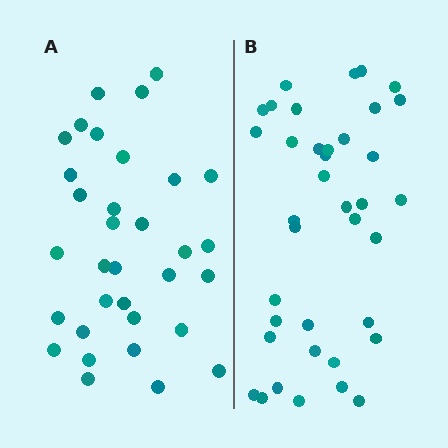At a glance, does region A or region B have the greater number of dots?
Region B (the right region) has more dots.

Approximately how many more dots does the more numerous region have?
Region B has about 5 more dots than region A.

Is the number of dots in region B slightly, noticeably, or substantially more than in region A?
Region B has only slightly more — the two regions are fairly close. The ratio is roughly 1.2 to 1.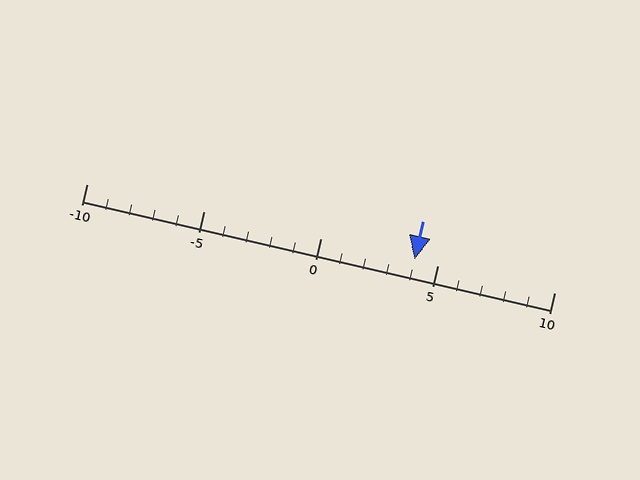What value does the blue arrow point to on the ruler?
The blue arrow points to approximately 4.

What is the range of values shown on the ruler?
The ruler shows values from -10 to 10.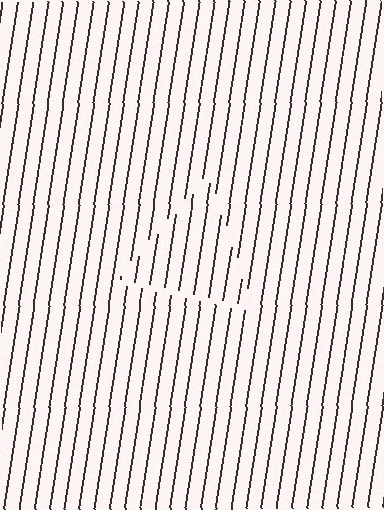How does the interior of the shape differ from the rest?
The interior of the shape contains the same grating, shifted by half a period — the contour is defined by the phase discontinuity where line-ends from the inner and outer gratings abut.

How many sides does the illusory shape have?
3 sides — the line-ends trace a triangle.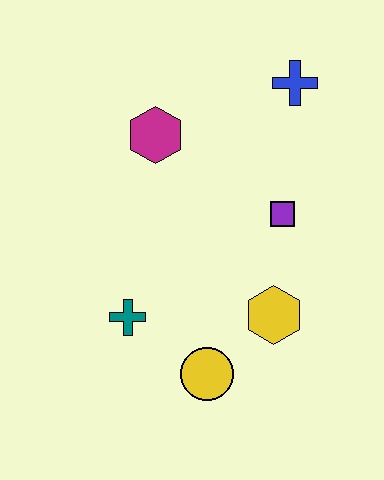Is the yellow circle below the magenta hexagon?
Yes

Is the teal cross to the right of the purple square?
No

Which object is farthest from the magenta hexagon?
The yellow circle is farthest from the magenta hexagon.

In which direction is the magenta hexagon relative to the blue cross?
The magenta hexagon is to the left of the blue cross.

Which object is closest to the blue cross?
The purple square is closest to the blue cross.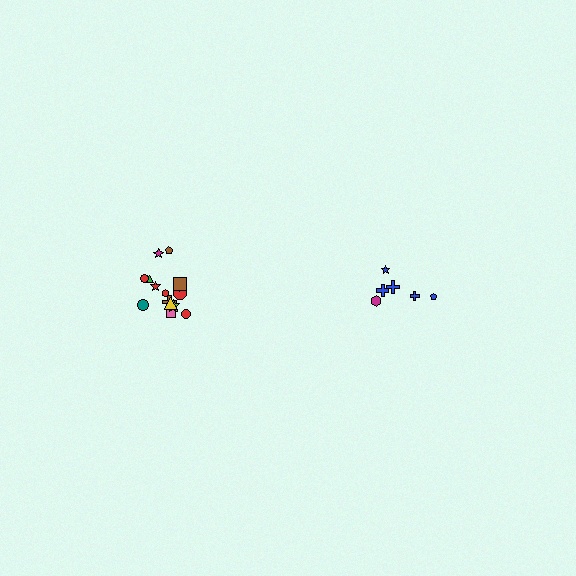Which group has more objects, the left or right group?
The left group.